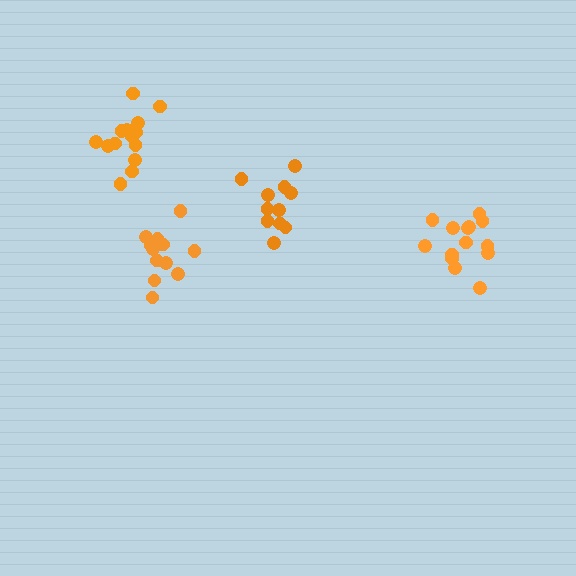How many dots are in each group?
Group 1: 14 dots, Group 2: 12 dots, Group 3: 14 dots, Group 4: 11 dots (51 total).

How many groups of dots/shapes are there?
There are 4 groups.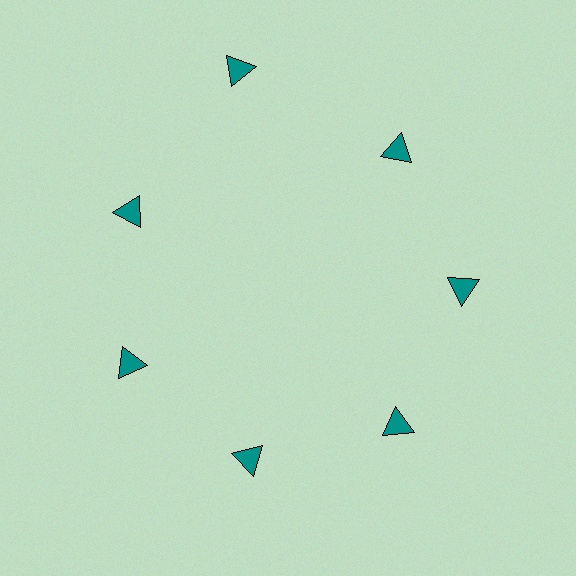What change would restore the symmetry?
The symmetry would be restored by moving it inward, back onto the ring so that all 7 triangles sit at equal angles and equal distance from the center.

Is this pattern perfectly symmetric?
No. The 7 teal triangles are arranged in a ring, but one element near the 12 o'clock position is pushed outward from the center, breaking the 7-fold rotational symmetry.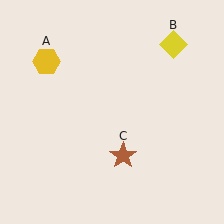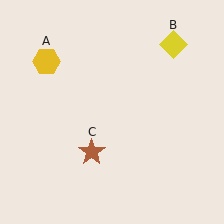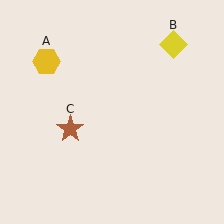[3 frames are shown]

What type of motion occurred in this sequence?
The brown star (object C) rotated clockwise around the center of the scene.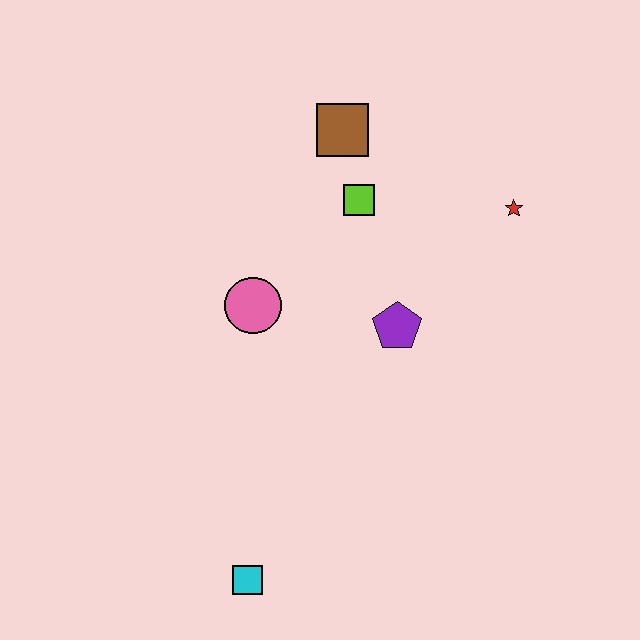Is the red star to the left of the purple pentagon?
No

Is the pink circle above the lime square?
No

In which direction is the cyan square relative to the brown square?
The cyan square is below the brown square.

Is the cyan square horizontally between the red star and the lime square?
No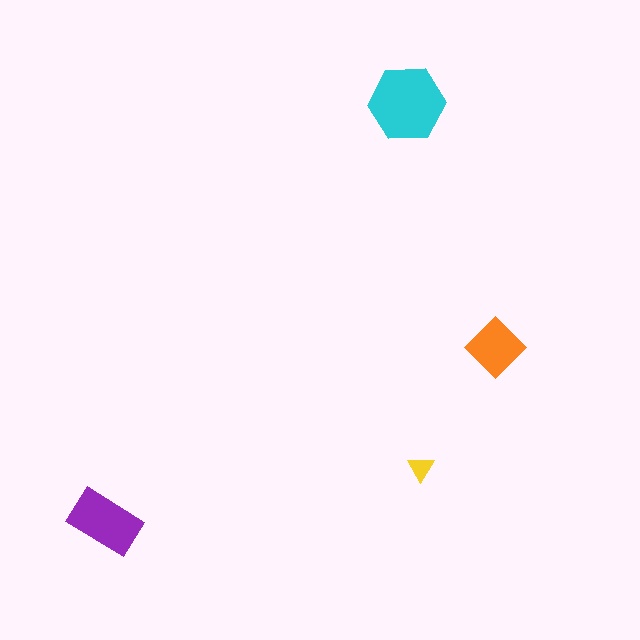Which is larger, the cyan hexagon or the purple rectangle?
The cyan hexagon.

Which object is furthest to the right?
The orange diamond is rightmost.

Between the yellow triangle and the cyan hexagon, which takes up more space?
The cyan hexagon.